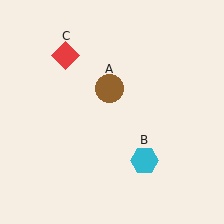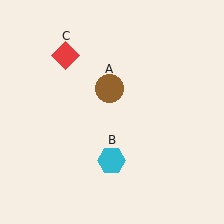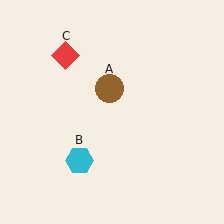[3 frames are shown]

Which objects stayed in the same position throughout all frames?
Brown circle (object A) and red diamond (object C) remained stationary.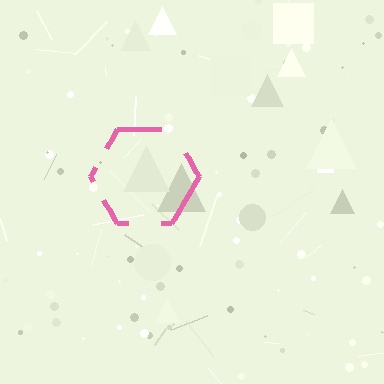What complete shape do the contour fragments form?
The contour fragments form a hexagon.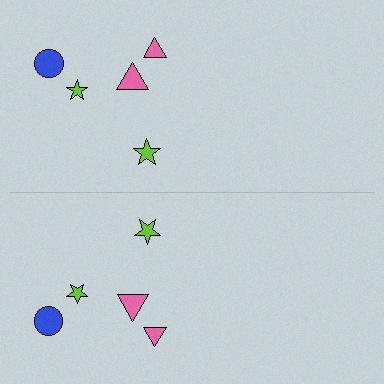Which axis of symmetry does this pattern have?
The pattern has a horizontal axis of symmetry running through the center of the image.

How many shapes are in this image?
There are 10 shapes in this image.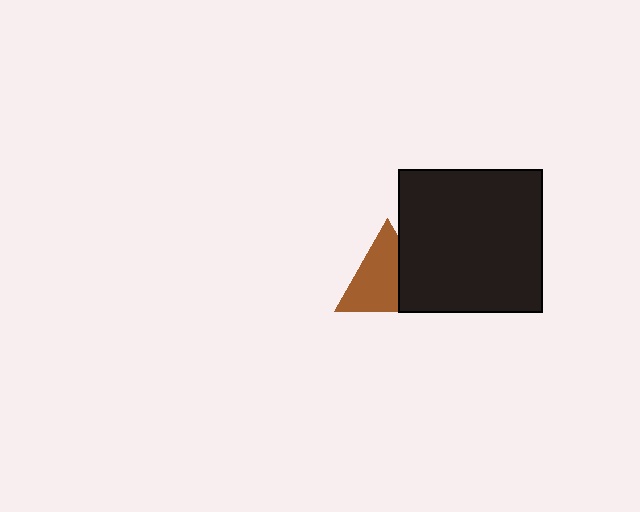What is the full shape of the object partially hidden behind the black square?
The partially hidden object is a brown triangle.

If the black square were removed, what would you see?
You would see the complete brown triangle.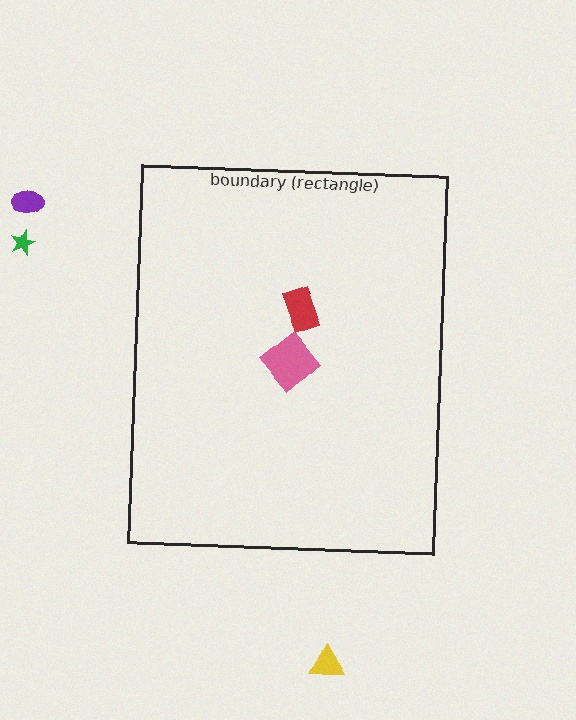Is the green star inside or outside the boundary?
Outside.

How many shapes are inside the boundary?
2 inside, 3 outside.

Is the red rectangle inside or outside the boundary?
Inside.